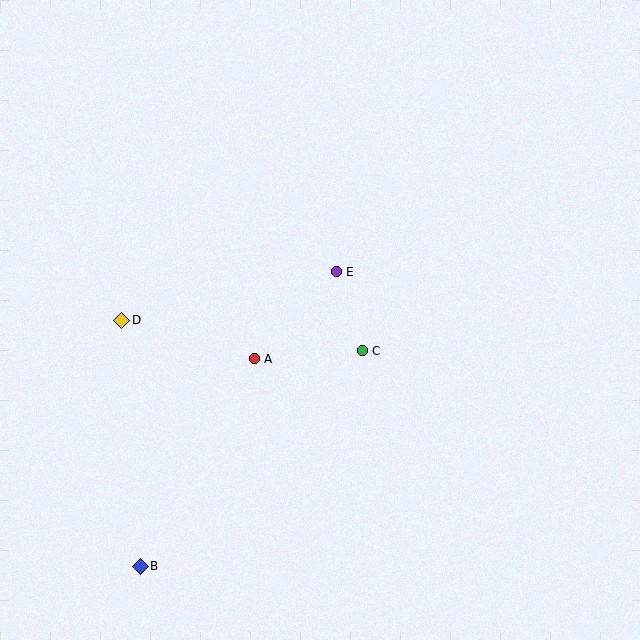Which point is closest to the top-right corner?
Point E is closest to the top-right corner.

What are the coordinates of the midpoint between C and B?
The midpoint between C and B is at (251, 459).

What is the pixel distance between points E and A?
The distance between E and A is 120 pixels.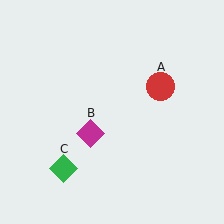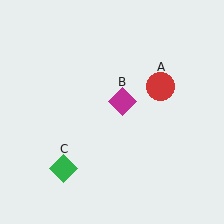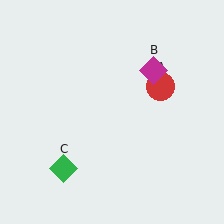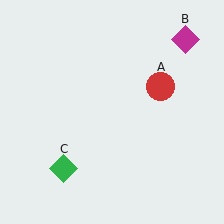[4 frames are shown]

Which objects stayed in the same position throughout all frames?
Red circle (object A) and green diamond (object C) remained stationary.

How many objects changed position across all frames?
1 object changed position: magenta diamond (object B).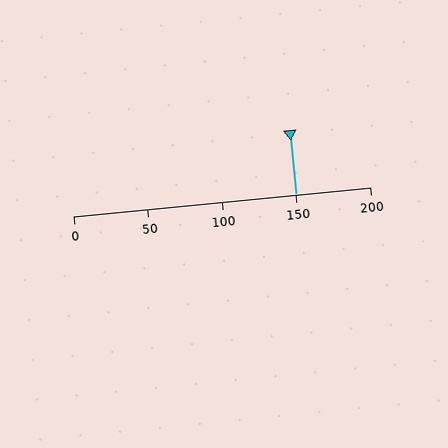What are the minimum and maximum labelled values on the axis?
The axis runs from 0 to 200.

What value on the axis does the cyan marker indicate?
The marker indicates approximately 150.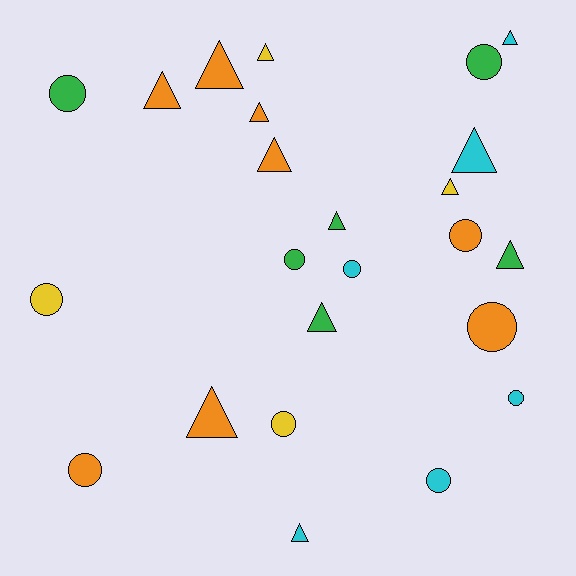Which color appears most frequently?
Orange, with 8 objects.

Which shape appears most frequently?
Triangle, with 13 objects.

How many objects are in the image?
There are 24 objects.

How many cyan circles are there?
There are 3 cyan circles.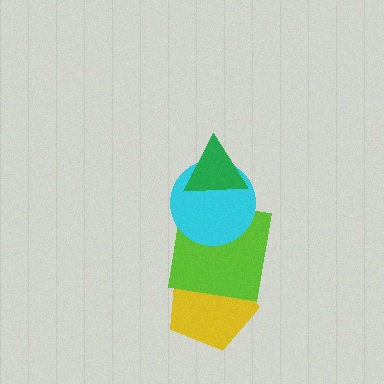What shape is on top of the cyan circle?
The green triangle is on top of the cyan circle.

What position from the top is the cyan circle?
The cyan circle is 2nd from the top.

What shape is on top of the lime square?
The cyan circle is on top of the lime square.